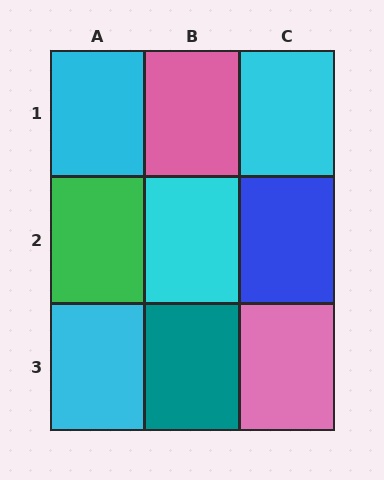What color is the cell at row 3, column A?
Cyan.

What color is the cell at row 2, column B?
Cyan.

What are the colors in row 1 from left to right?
Cyan, pink, cyan.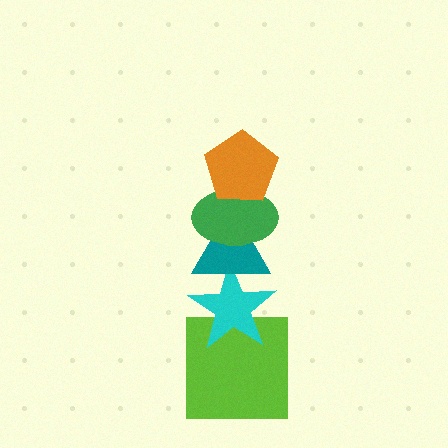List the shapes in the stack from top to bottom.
From top to bottom: the orange pentagon, the green ellipse, the teal triangle, the cyan star, the lime square.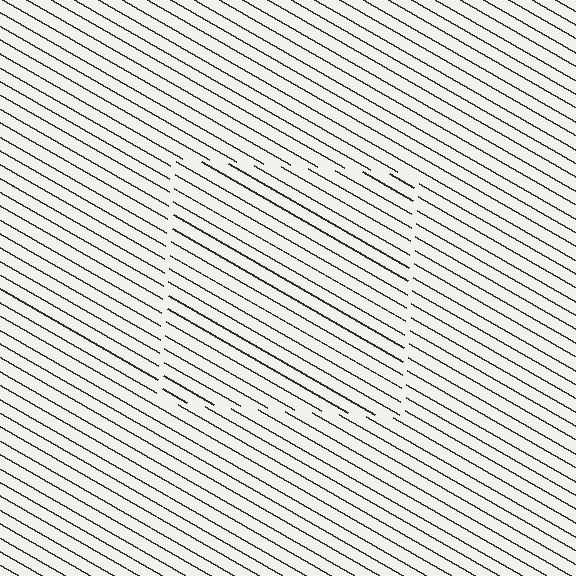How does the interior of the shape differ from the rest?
The interior of the shape contains the same grating, shifted by half a period — the contour is defined by the phase discontinuity where line-ends from the inner and outer gratings abut.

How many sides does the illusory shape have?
4 sides — the line-ends trace a square.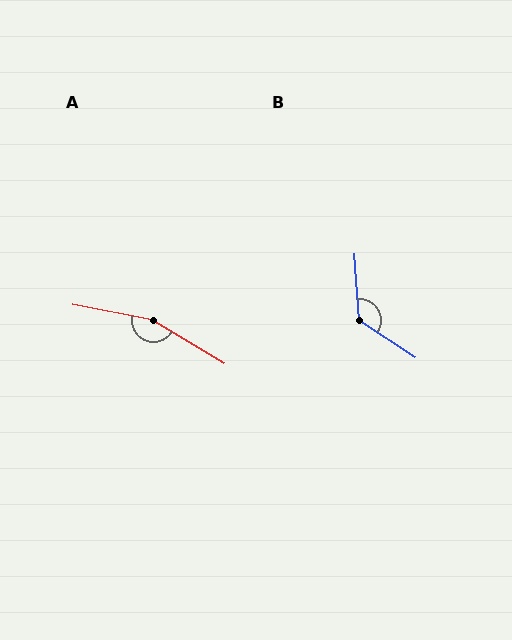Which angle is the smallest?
B, at approximately 127 degrees.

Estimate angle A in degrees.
Approximately 160 degrees.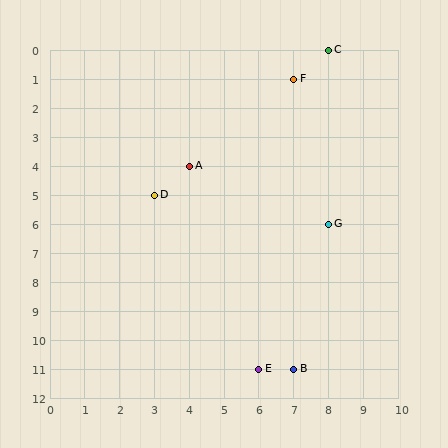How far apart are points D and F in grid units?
Points D and F are 4 columns and 4 rows apart (about 5.7 grid units diagonally).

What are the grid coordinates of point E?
Point E is at grid coordinates (6, 11).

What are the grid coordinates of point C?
Point C is at grid coordinates (8, 0).